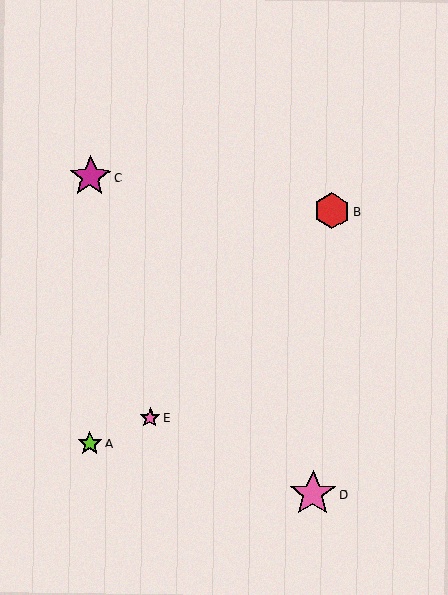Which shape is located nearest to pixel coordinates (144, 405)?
The pink star (labeled E) at (150, 418) is nearest to that location.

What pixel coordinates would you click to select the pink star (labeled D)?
Click at (313, 494) to select the pink star D.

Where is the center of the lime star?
The center of the lime star is at (90, 444).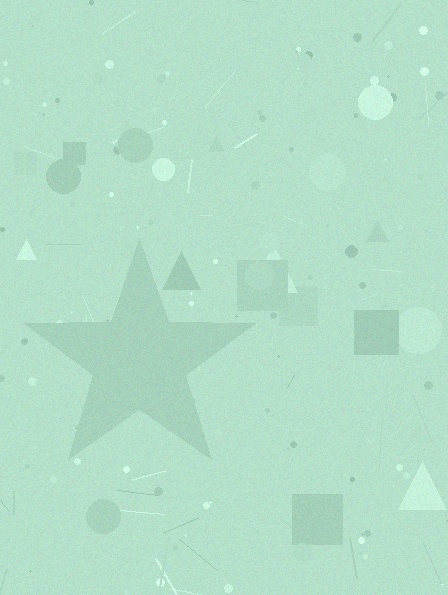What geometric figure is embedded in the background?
A star is embedded in the background.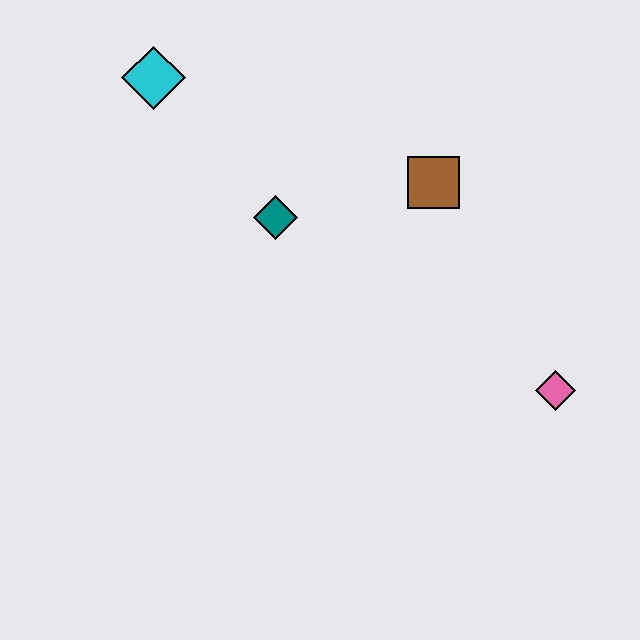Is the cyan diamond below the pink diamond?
No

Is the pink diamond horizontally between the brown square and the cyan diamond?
No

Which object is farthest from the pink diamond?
The cyan diamond is farthest from the pink diamond.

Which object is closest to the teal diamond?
The brown square is closest to the teal diamond.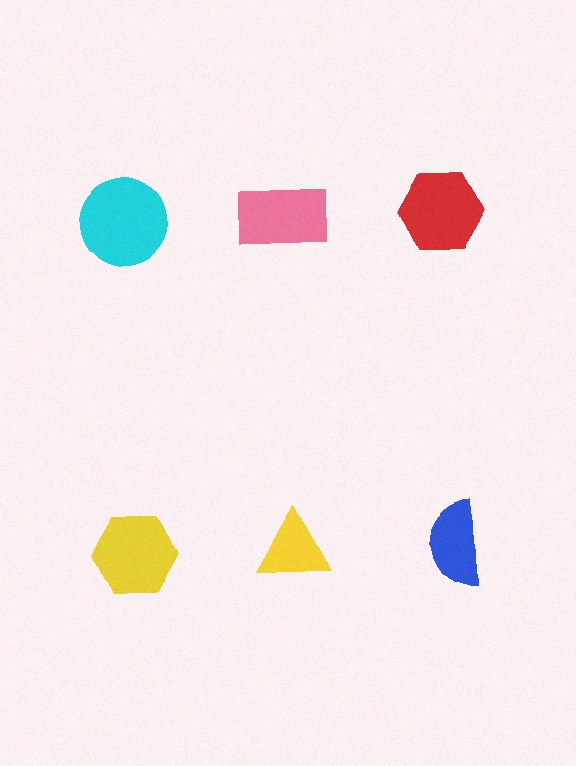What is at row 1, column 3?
A red hexagon.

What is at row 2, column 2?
A yellow triangle.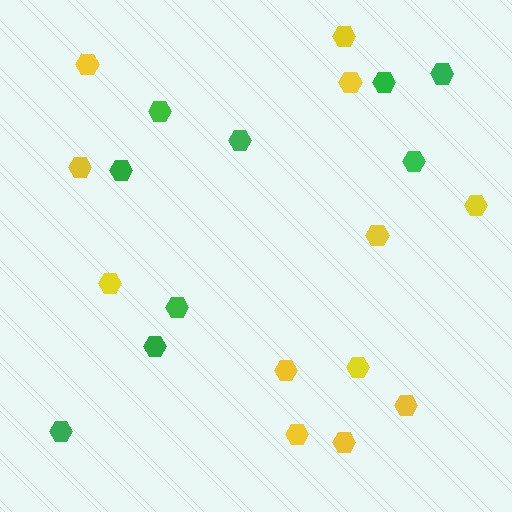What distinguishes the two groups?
There are 2 groups: one group of green hexagons (9) and one group of yellow hexagons (12).